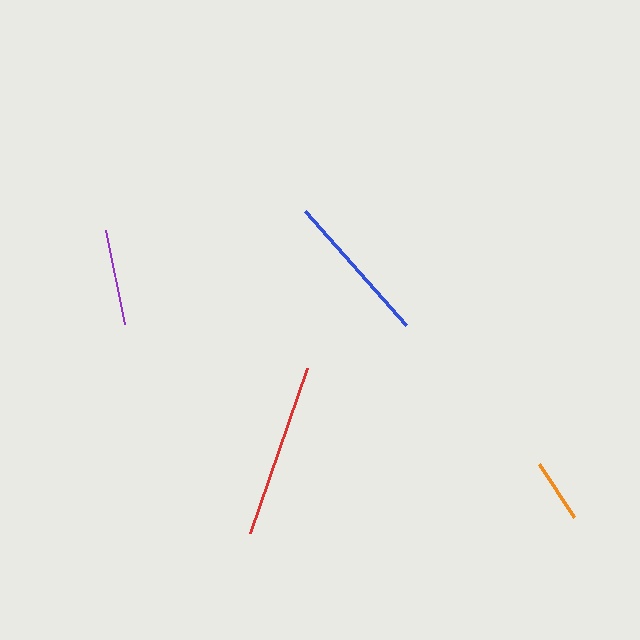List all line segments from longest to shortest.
From longest to shortest: red, blue, purple, orange.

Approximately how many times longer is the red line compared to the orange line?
The red line is approximately 2.8 times the length of the orange line.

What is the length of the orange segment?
The orange segment is approximately 63 pixels long.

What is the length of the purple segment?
The purple segment is approximately 96 pixels long.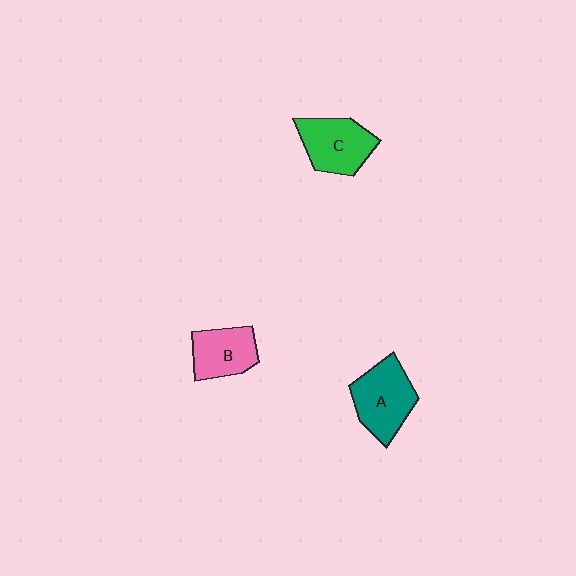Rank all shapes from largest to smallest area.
From largest to smallest: A (teal), C (green), B (pink).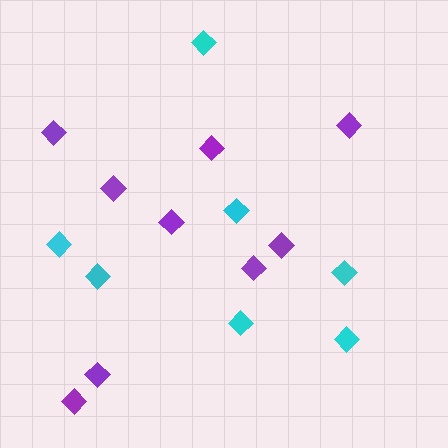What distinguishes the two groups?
There are 2 groups: one group of cyan diamonds (7) and one group of purple diamonds (9).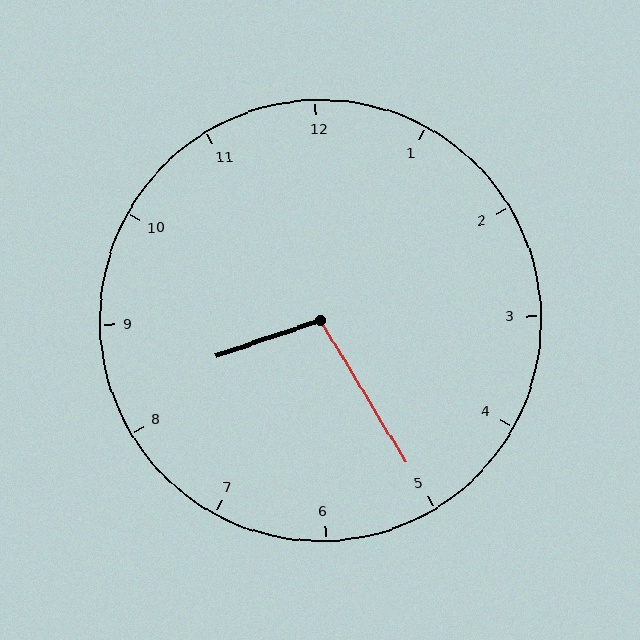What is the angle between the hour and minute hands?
Approximately 102 degrees.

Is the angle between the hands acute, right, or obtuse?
It is obtuse.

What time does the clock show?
8:25.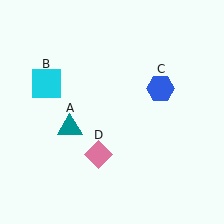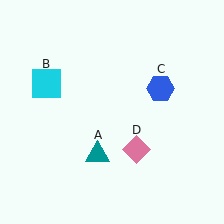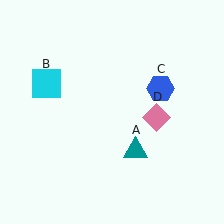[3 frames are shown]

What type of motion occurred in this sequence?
The teal triangle (object A), pink diamond (object D) rotated counterclockwise around the center of the scene.